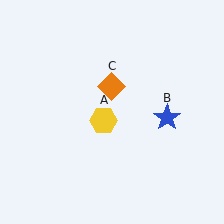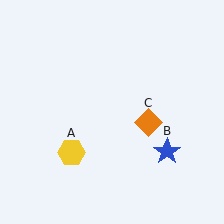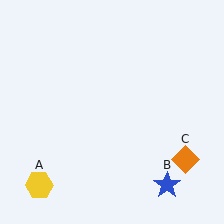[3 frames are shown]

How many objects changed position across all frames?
3 objects changed position: yellow hexagon (object A), blue star (object B), orange diamond (object C).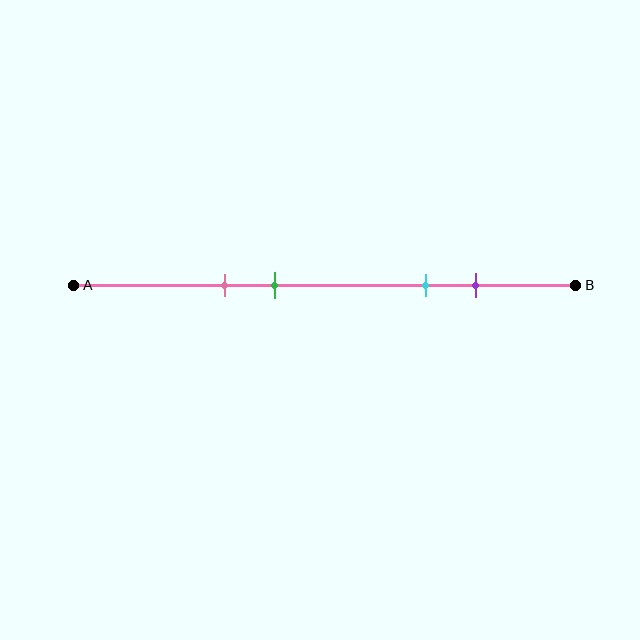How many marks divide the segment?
There are 4 marks dividing the segment.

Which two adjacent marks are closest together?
The pink and green marks are the closest adjacent pair.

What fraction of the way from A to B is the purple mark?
The purple mark is approximately 80% (0.8) of the way from A to B.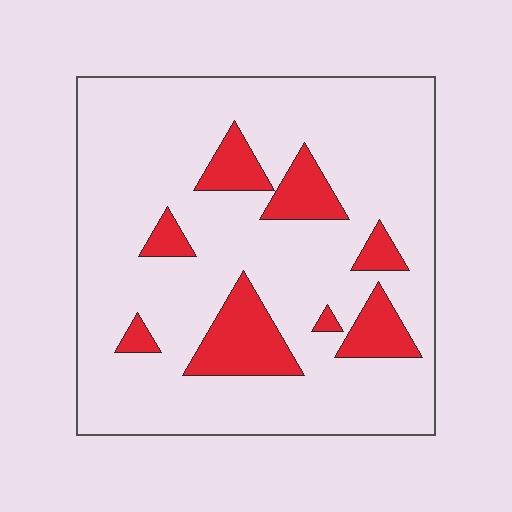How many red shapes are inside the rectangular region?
8.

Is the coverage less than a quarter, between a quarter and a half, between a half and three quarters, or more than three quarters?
Less than a quarter.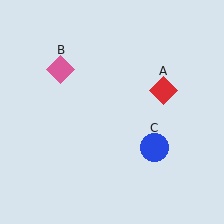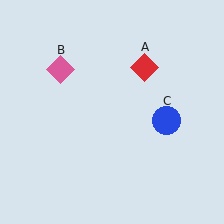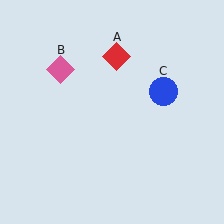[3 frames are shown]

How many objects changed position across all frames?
2 objects changed position: red diamond (object A), blue circle (object C).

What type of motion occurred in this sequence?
The red diamond (object A), blue circle (object C) rotated counterclockwise around the center of the scene.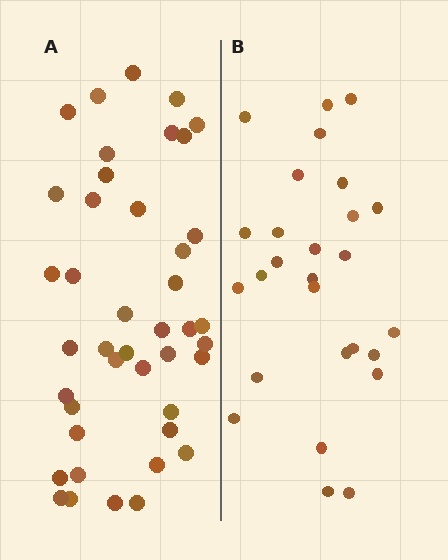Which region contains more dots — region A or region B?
Region A (the left region) has more dots.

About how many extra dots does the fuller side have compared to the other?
Region A has approximately 15 more dots than region B.